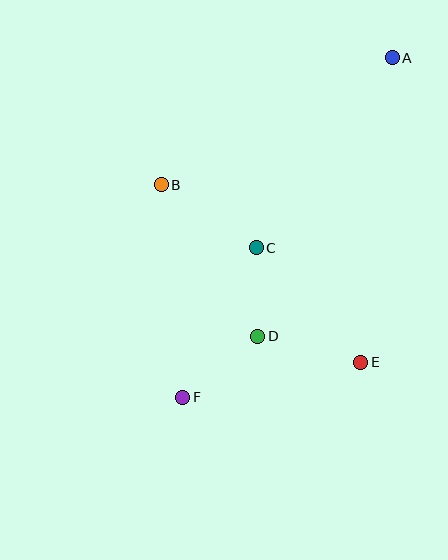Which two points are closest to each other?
Points C and D are closest to each other.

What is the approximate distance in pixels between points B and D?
The distance between B and D is approximately 180 pixels.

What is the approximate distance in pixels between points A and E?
The distance between A and E is approximately 306 pixels.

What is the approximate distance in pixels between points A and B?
The distance between A and B is approximately 263 pixels.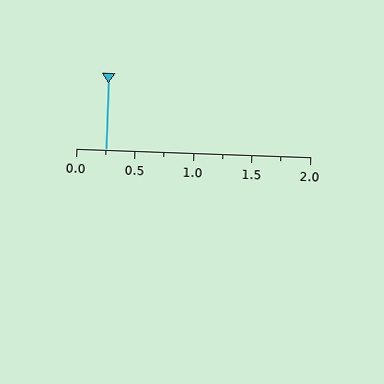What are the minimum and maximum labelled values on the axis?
The axis runs from 0.0 to 2.0.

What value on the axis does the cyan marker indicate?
The marker indicates approximately 0.25.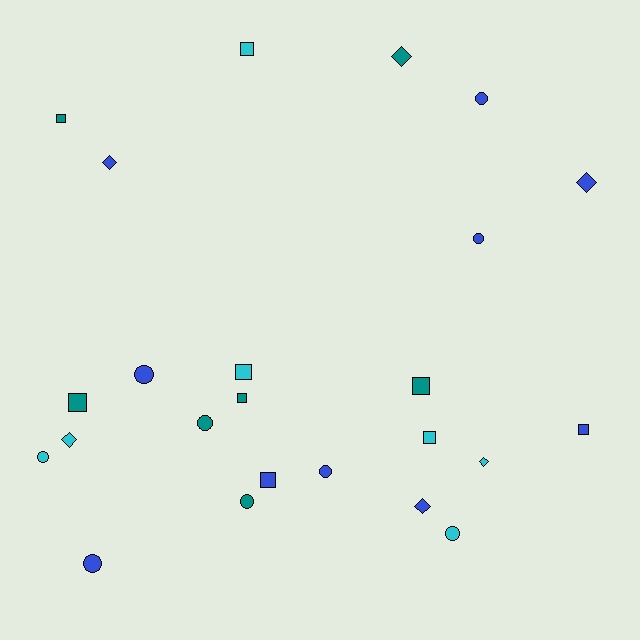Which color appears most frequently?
Blue, with 10 objects.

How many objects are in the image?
There are 24 objects.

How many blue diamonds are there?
There are 3 blue diamonds.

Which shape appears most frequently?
Square, with 9 objects.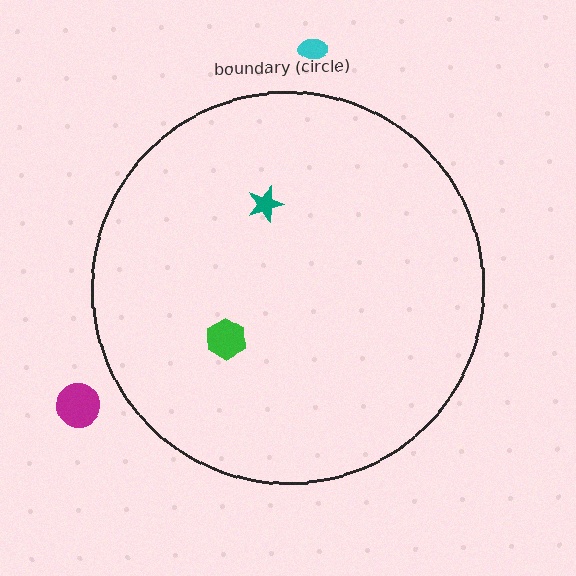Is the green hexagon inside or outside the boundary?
Inside.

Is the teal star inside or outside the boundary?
Inside.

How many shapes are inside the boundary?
2 inside, 2 outside.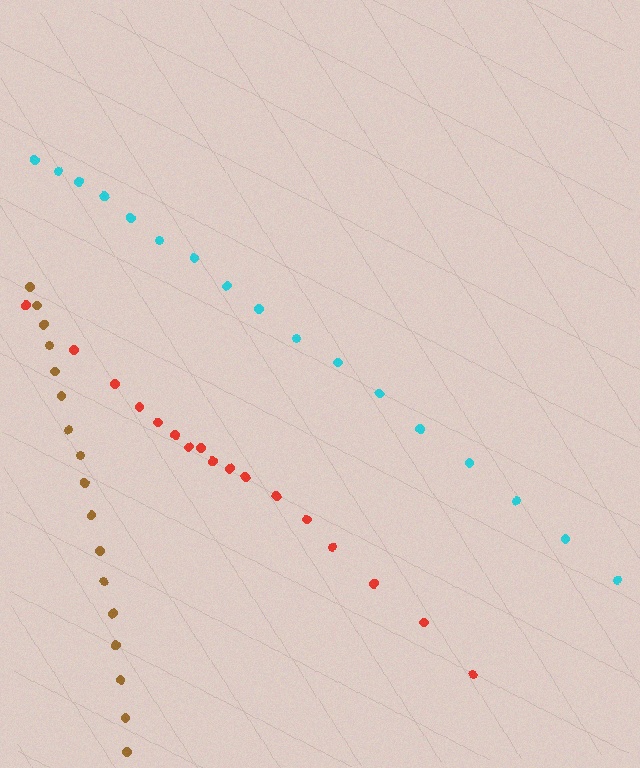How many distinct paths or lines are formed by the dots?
There are 3 distinct paths.